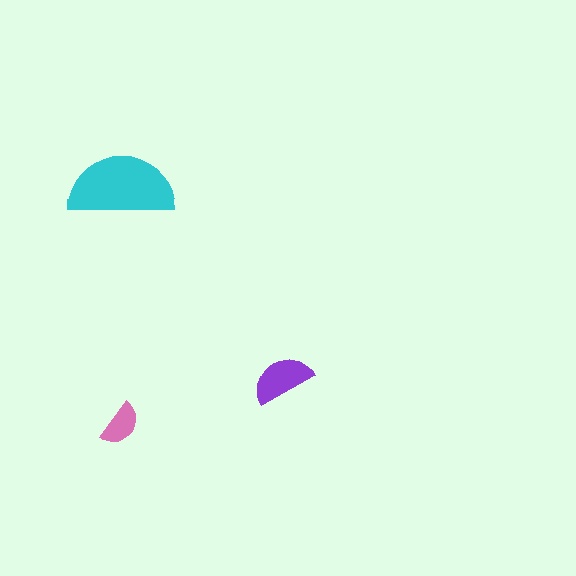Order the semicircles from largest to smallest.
the cyan one, the purple one, the pink one.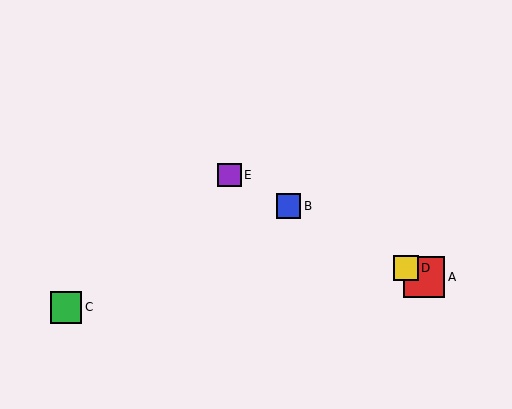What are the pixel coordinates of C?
Object C is at (66, 307).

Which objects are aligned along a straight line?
Objects A, B, D, E are aligned along a straight line.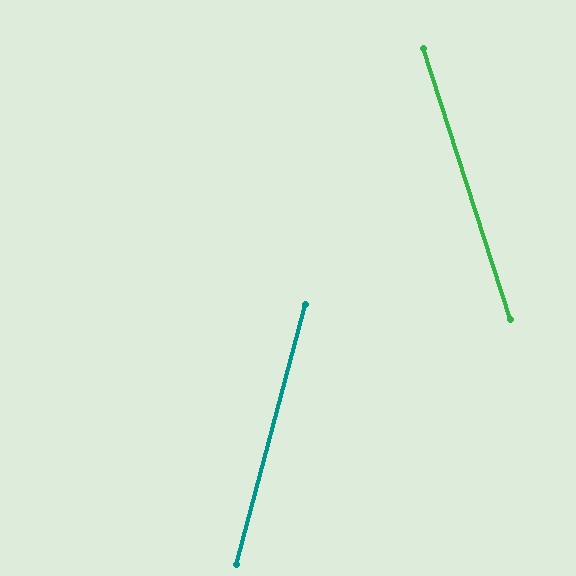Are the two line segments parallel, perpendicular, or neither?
Neither parallel nor perpendicular — they differ by about 33°.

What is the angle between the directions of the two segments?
Approximately 33 degrees.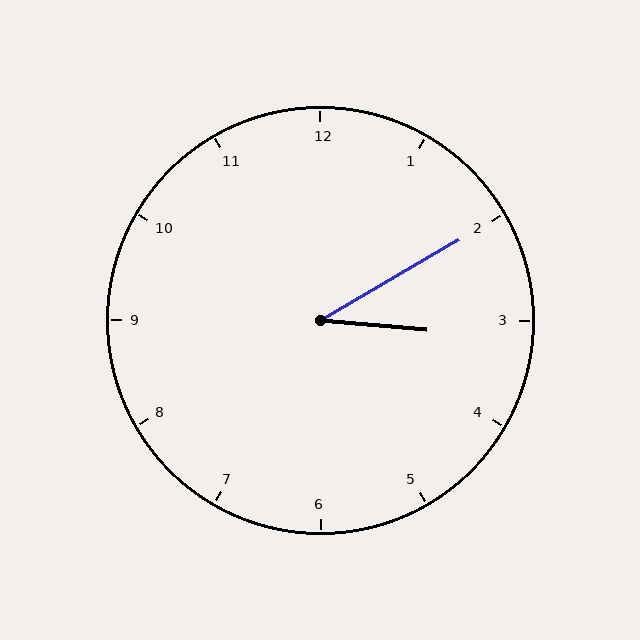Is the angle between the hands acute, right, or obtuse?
It is acute.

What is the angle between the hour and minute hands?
Approximately 35 degrees.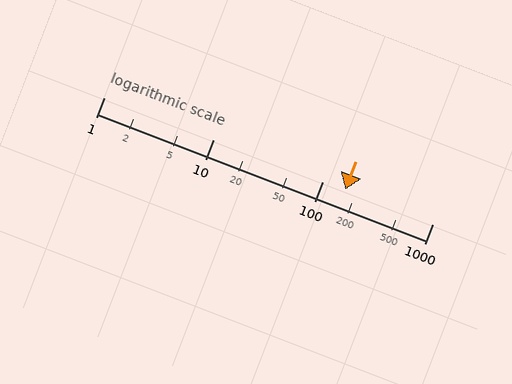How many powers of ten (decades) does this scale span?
The scale spans 3 decades, from 1 to 1000.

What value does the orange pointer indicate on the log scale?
The pointer indicates approximately 160.